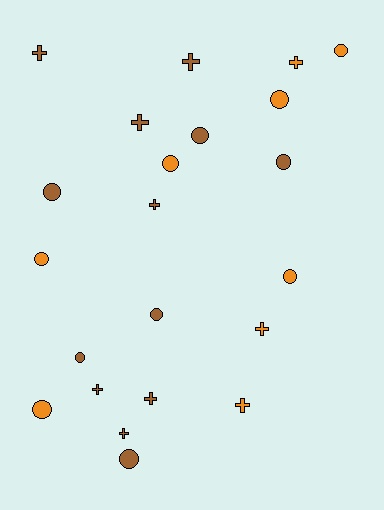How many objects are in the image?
There are 22 objects.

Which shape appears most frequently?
Circle, with 12 objects.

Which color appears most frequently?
Brown, with 13 objects.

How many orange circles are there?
There are 6 orange circles.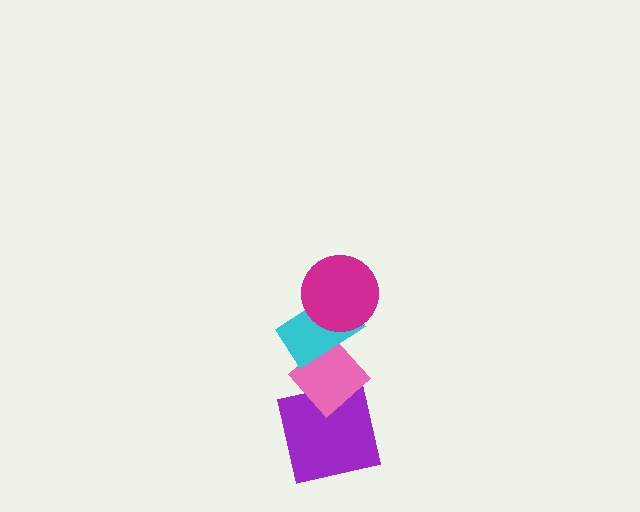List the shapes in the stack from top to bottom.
From top to bottom: the magenta circle, the cyan rectangle, the pink diamond, the purple square.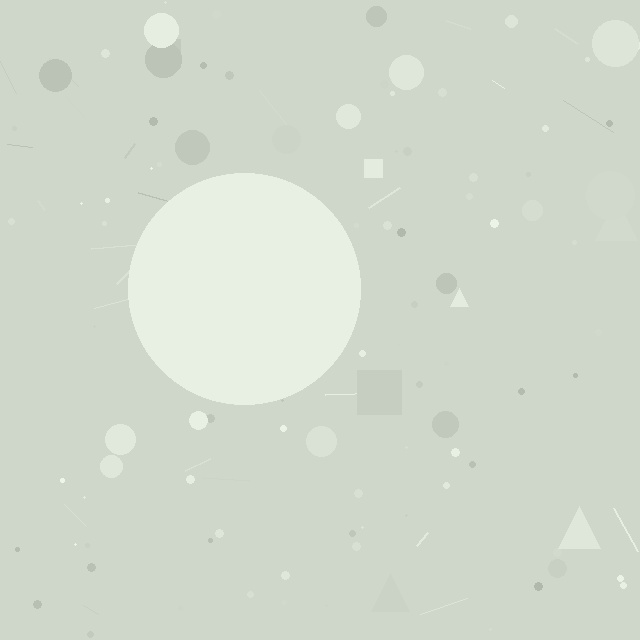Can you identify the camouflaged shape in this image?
The camouflaged shape is a circle.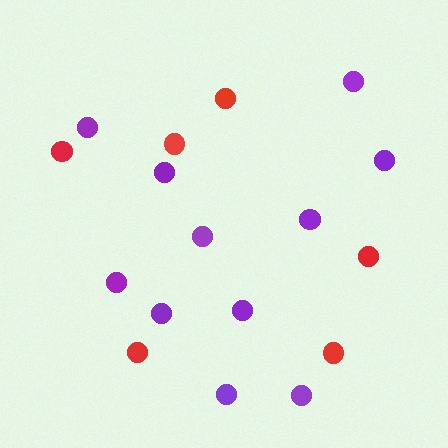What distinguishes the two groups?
There are 2 groups: one group of purple circles (11) and one group of red circles (6).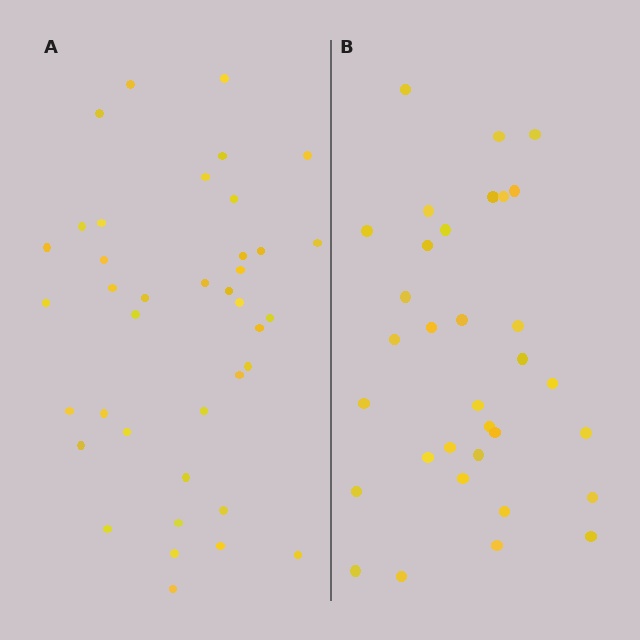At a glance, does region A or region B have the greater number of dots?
Region A (the left region) has more dots.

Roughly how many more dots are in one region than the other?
Region A has about 6 more dots than region B.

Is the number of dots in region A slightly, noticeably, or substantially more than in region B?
Region A has only slightly more — the two regions are fairly close. The ratio is roughly 1.2 to 1.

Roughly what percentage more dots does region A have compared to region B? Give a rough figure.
About 20% more.